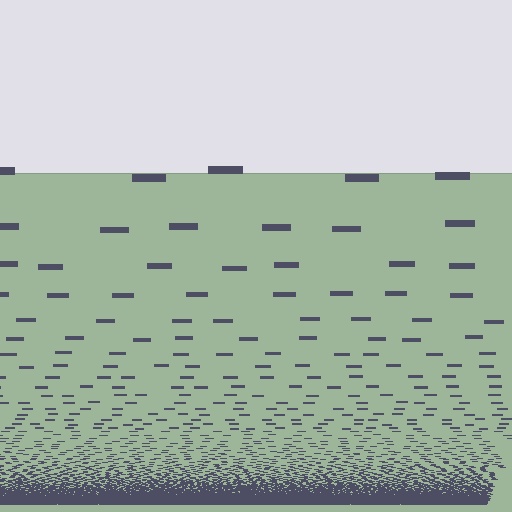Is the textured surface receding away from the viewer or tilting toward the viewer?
The surface appears to tilt toward the viewer. Texture elements get larger and sparser toward the top.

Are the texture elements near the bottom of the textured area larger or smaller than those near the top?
Smaller. The gradient is inverted — elements near the bottom are smaller and denser.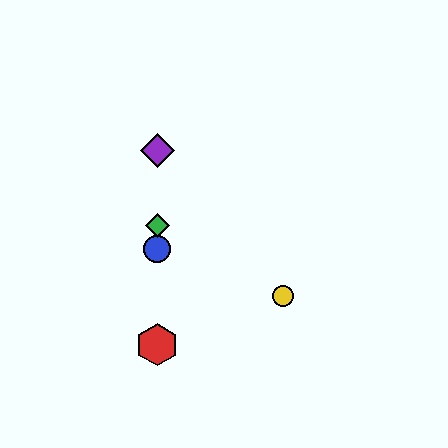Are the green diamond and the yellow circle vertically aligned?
No, the green diamond is at x≈157 and the yellow circle is at x≈283.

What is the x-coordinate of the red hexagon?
The red hexagon is at x≈157.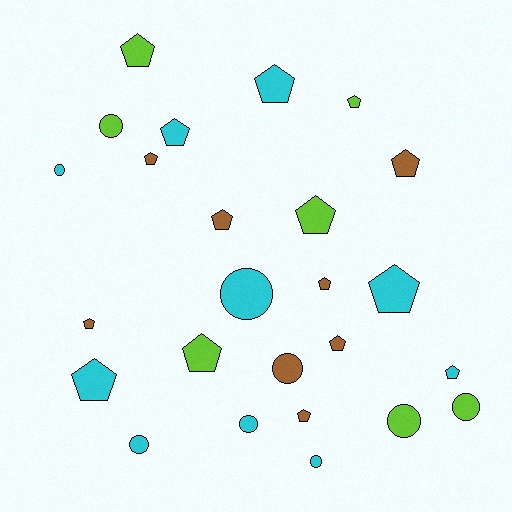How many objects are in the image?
There are 25 objects.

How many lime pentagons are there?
There are 4 lime pentagons.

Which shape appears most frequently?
Pentagon, with 16 objects.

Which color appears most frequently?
Cyan, with 10 objects.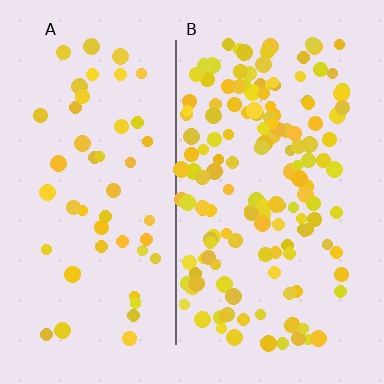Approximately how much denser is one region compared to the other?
Approximately 3.0× — region B over region A.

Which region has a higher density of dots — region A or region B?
B (the right).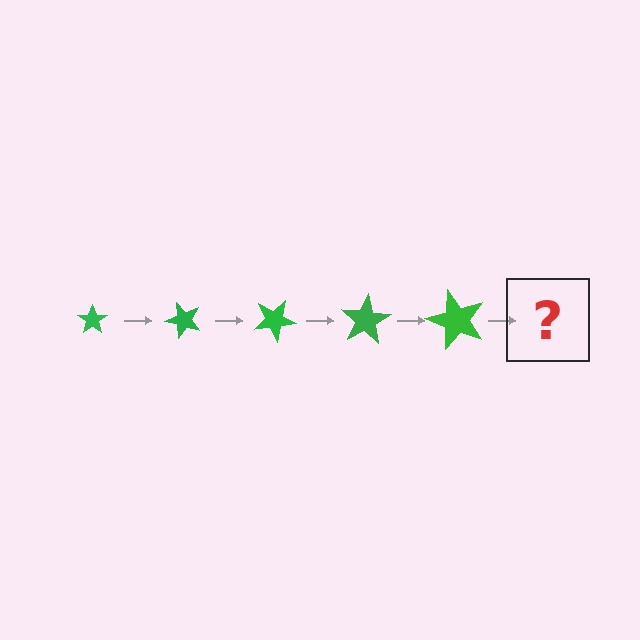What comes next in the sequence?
The next element should be a star, larger than the previous one and rotated 250 degrees from the start.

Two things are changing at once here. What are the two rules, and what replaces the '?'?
The two rules are that the star grows larger each step and it rotates 50 degrees each step. The '?' should be a star, larger than the previous one and rotated 250 degrees from the start.